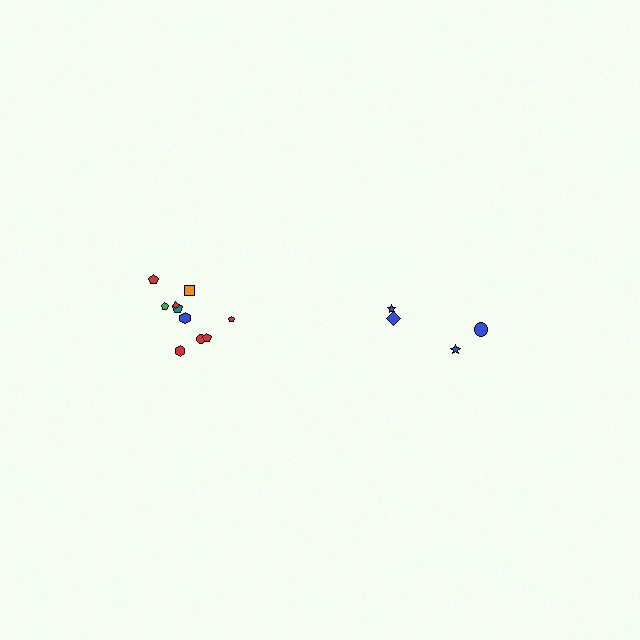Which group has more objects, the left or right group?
The left group.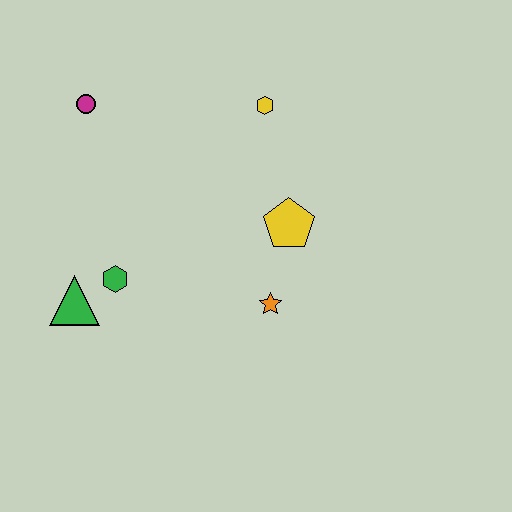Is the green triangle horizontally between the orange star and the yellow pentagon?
No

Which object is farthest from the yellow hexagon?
The green triangle is farthest from the yellow hexagon.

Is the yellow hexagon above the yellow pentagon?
Yes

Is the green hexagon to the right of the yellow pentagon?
No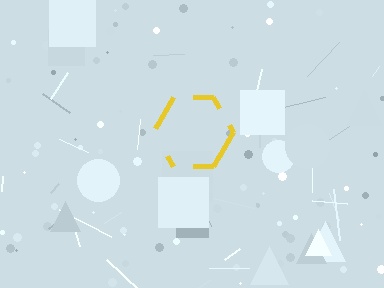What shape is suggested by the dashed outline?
The dashed outline suggests a hexagon.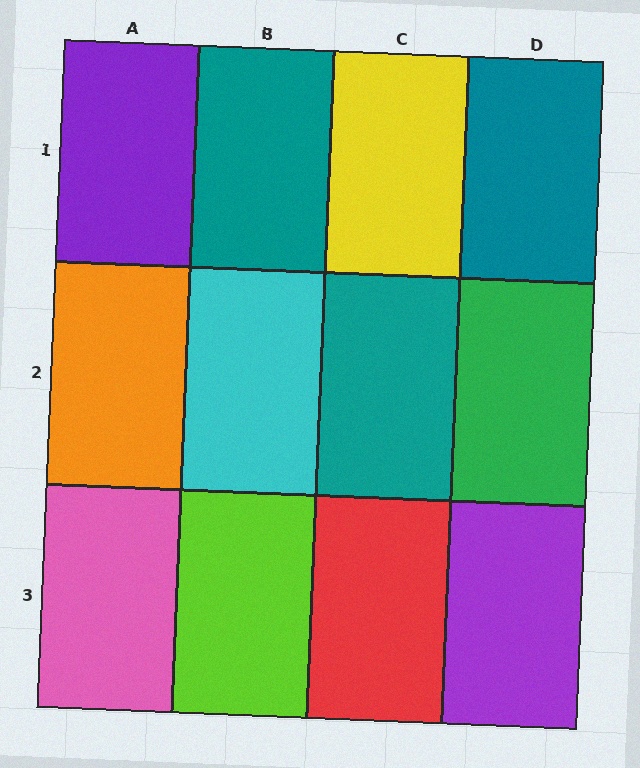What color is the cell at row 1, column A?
Purple.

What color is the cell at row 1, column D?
Teal.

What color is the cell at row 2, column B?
Cyan.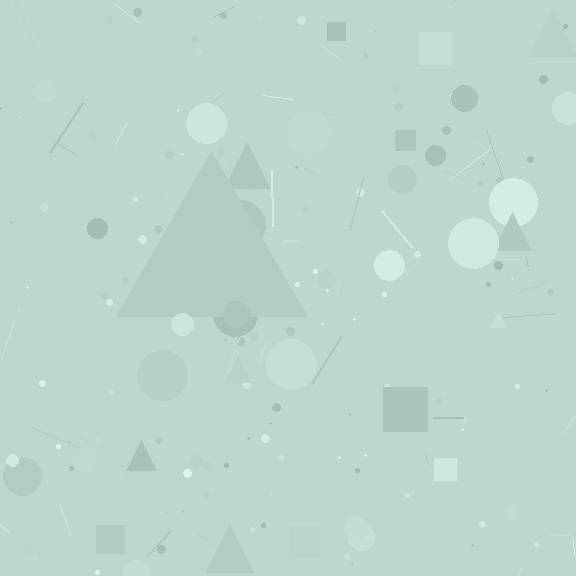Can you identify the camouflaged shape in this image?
The camouflaged shape is a triangle.